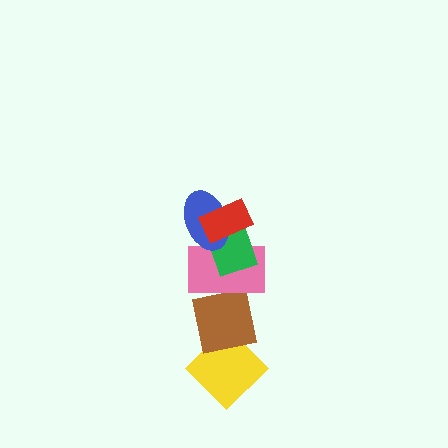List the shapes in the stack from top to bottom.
From top to bottom: the red rectangle, the blue ellipse, the green rectangle, the pink rectangle, the brown square, the yellow diamond.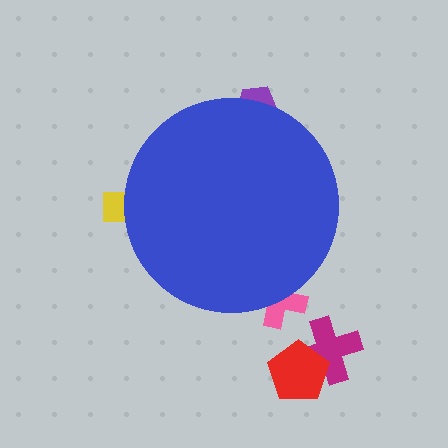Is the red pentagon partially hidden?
No, the red pentagon is fully visible.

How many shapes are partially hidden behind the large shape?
3 shapes are partially hidden.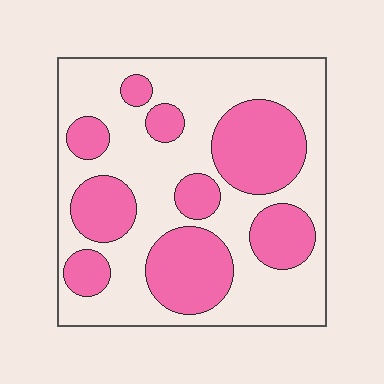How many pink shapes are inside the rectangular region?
9.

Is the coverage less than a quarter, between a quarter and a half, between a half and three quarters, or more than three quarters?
Between a quarter and a half.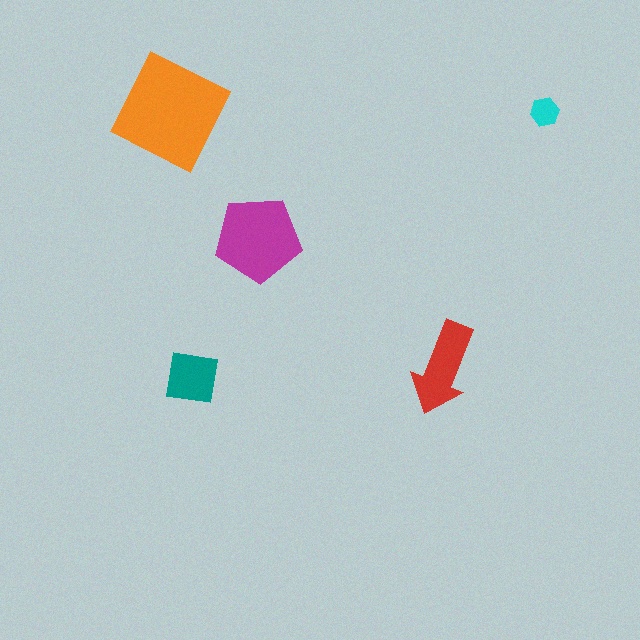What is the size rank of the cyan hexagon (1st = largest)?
5th.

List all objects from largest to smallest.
The orange square, the magenta pentagon, the red arrow, the teal square, the cyan hexagon.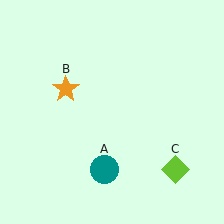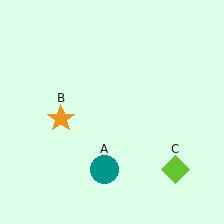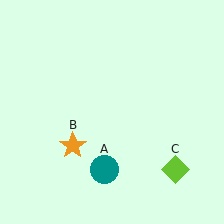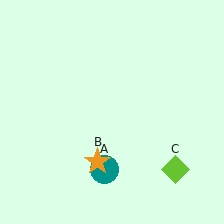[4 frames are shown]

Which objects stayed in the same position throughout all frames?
Teal circle (object A) and lime diamond (object C) remained stationary.